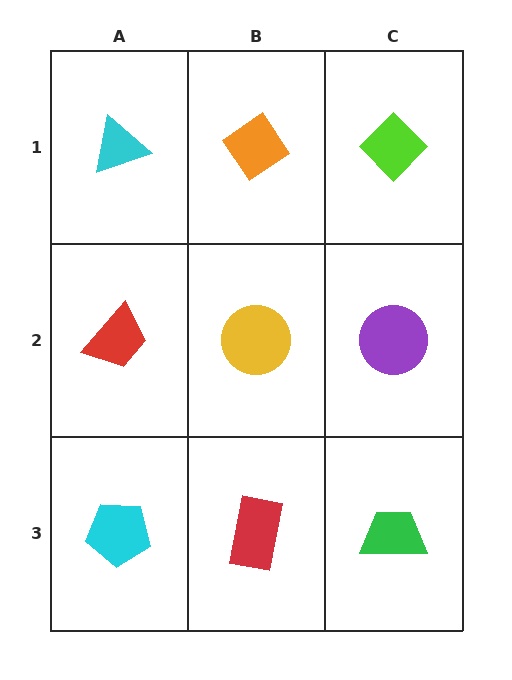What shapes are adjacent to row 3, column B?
A yellow circle (row 2, column B), a cyan pentagon (row 3, column A), a green trapezoid (row 3, column C).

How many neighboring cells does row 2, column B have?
4.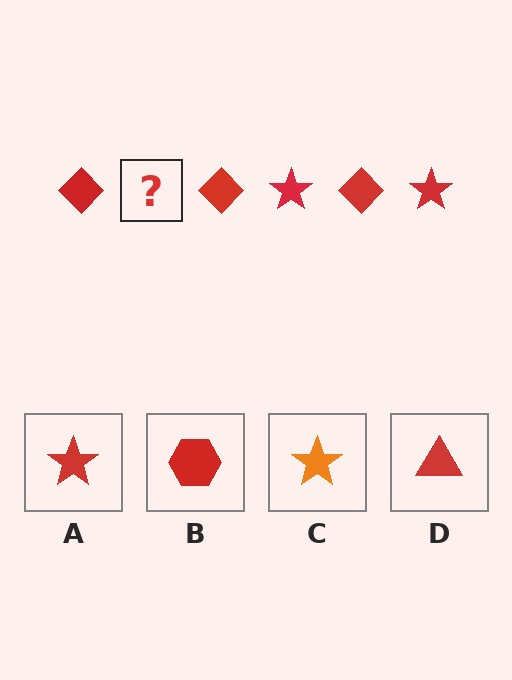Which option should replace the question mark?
Option A.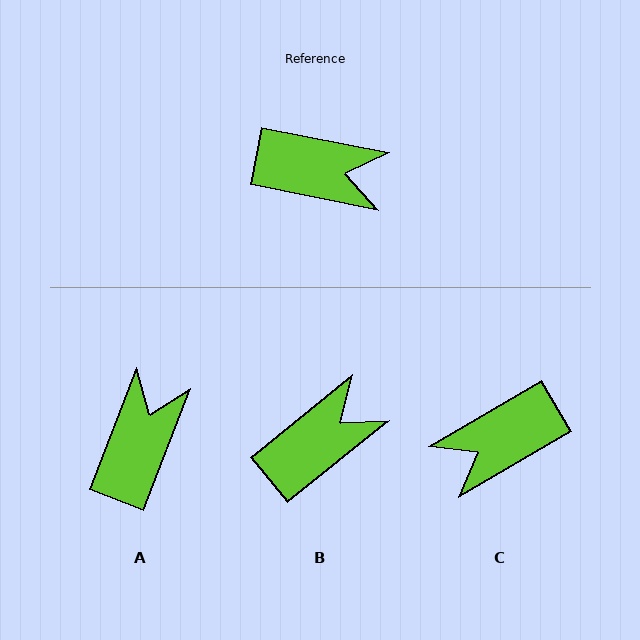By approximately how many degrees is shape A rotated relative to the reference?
Approximately 80 degrees counter-clockwise.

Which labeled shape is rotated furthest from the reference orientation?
C, about 138 degrees away.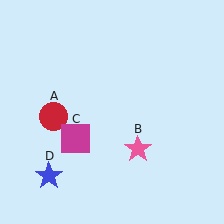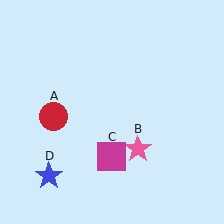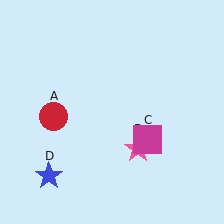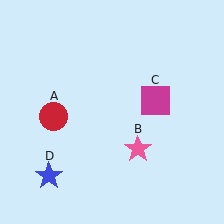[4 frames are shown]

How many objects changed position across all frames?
1 object changed position: magenta square (object C).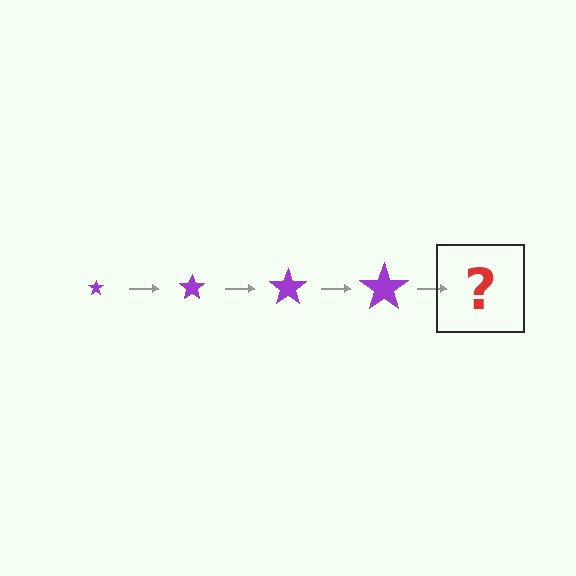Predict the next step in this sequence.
The next step is a purple star, larger than the previous one.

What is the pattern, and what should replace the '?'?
The pattern is that the star gets progressively larger each step. The '?' should be a purple star, larger than the previous one.